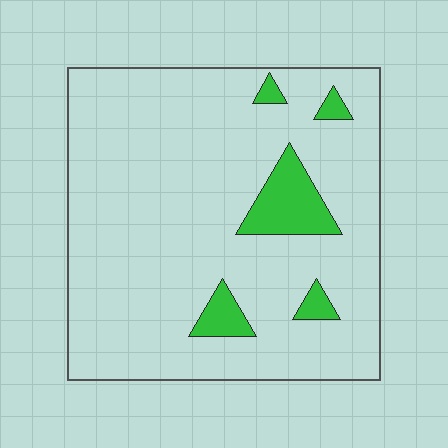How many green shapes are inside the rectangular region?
5.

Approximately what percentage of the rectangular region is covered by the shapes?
Approximately 10%.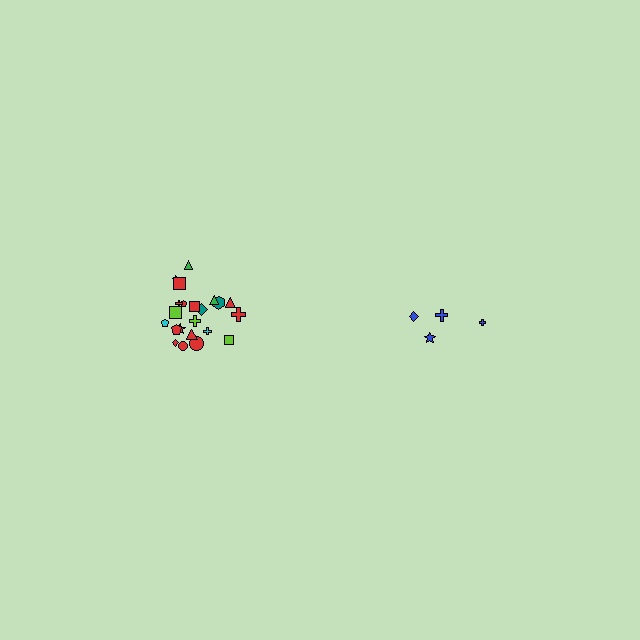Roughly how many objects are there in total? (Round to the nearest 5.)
Roughly 25 objects in total.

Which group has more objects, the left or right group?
The left group.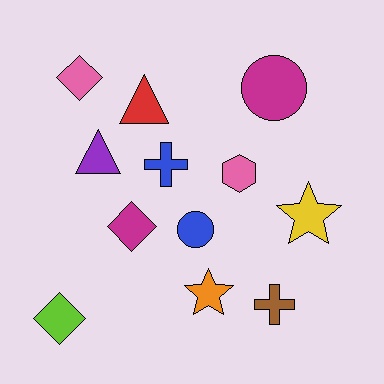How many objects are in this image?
There are 12 objects.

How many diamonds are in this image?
There are 3 diamonds.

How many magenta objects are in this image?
There are 2 magenta objects.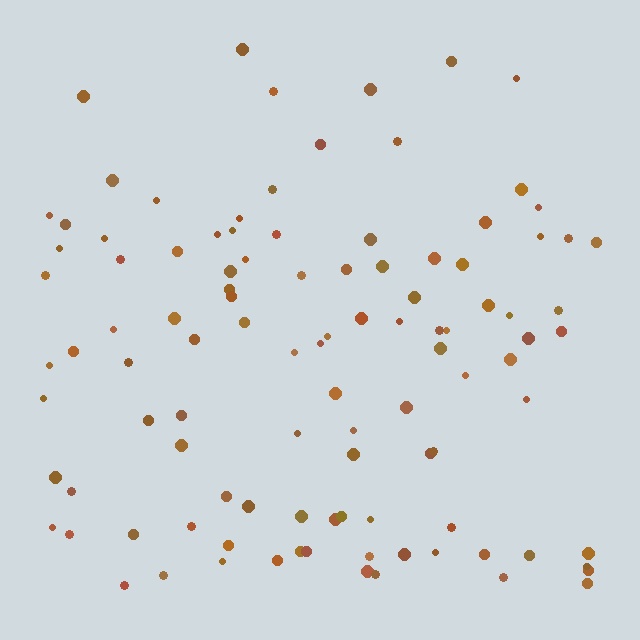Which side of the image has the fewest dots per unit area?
The top.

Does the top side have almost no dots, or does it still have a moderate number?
Still a moderate number, just noticeably fewer than the bottom.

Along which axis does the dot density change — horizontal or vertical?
Vertical.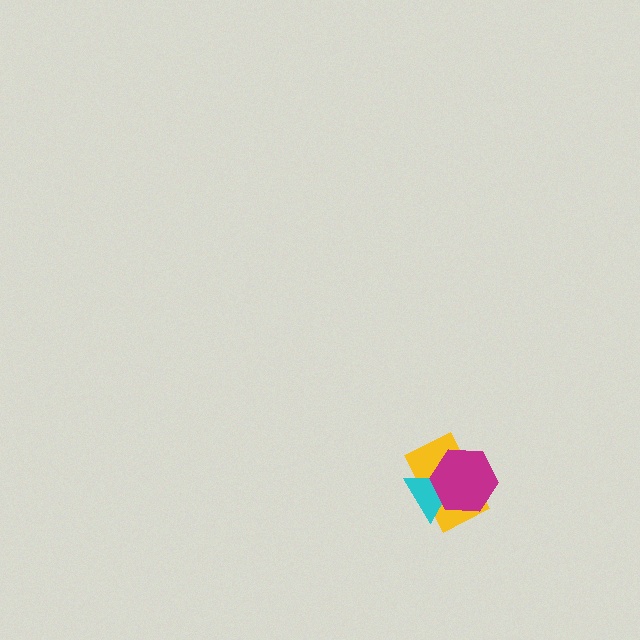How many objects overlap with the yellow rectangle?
2 objects overlap with the yellow rectangle.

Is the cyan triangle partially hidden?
Yes, it is partially covered by another shape.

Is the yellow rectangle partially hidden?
Yes, it is partially covered by another shape.